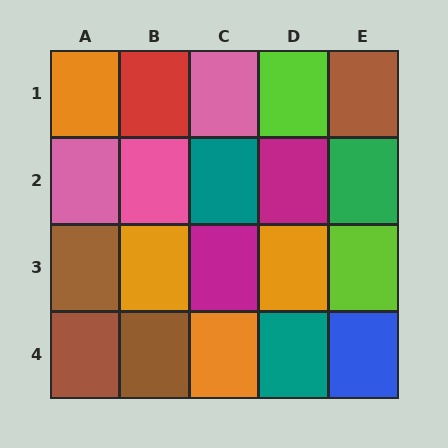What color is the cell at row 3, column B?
Orange.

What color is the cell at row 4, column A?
Brown.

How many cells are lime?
2 cells are lime.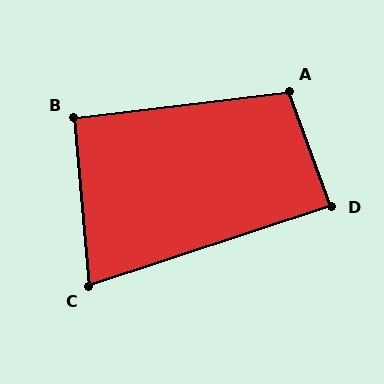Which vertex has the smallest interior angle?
C, at approximately 77 degrees.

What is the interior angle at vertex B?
Approximately 92 degrees (approximately right).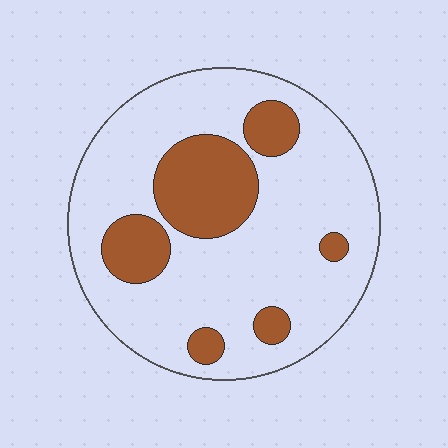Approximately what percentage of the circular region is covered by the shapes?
Approximately 25%.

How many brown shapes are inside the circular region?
6.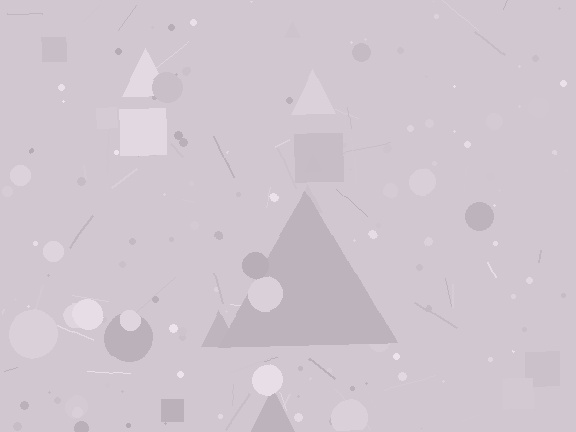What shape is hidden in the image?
A triangle is hidden in the image.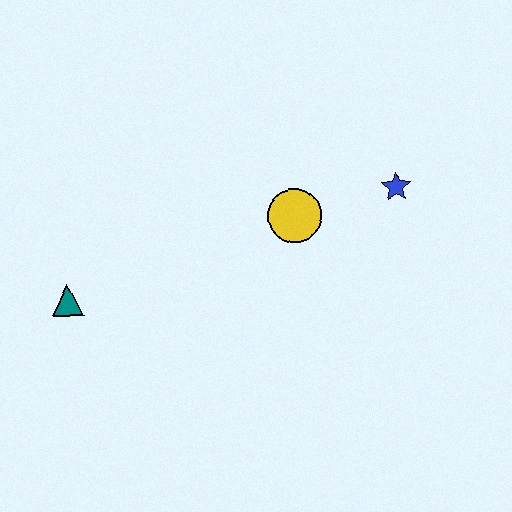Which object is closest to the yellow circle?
The blue star is closest to the yellow circle.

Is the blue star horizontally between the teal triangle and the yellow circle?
No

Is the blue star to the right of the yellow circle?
Yes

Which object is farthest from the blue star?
The teal triangle is farthest from the blue star.